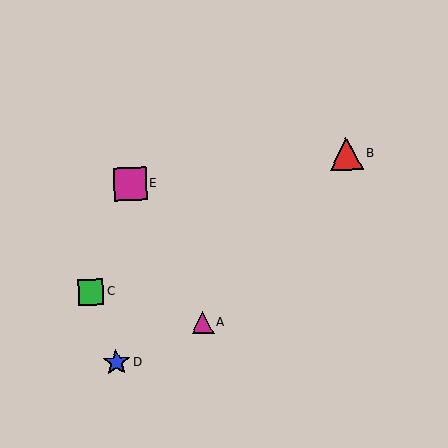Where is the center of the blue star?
The center of the blue star is at (116, 362).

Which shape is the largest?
The magenta square (labeled E) is the largest.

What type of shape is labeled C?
Shape C is a green square.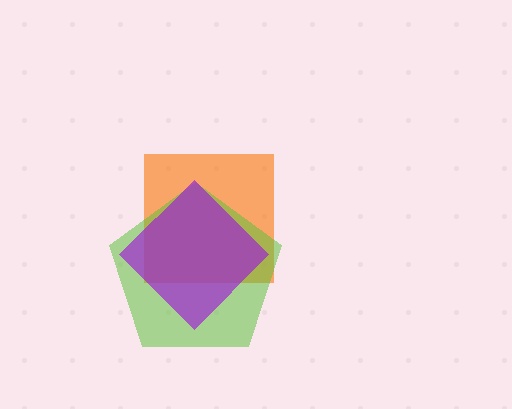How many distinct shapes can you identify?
There are 3 distinct shapes: an orange square, a lime pentagon, a purple diamond.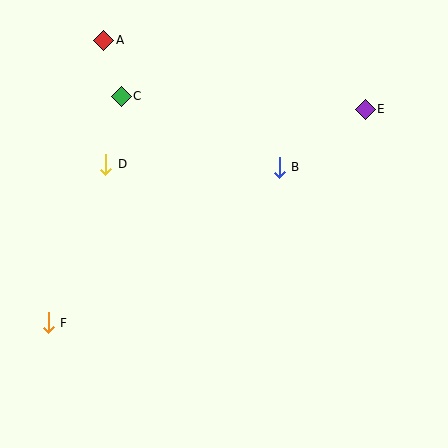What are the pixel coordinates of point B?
Point B is at (279, 167).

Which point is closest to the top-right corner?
Point E is closest to the top-right corner.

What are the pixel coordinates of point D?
Point D is at (106, 164).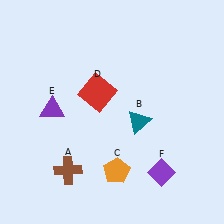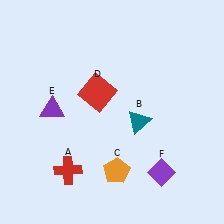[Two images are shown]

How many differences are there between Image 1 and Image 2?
There is 1 difference between the two images.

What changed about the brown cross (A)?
In Image 1, A is brown. In Image 2, it changed to red.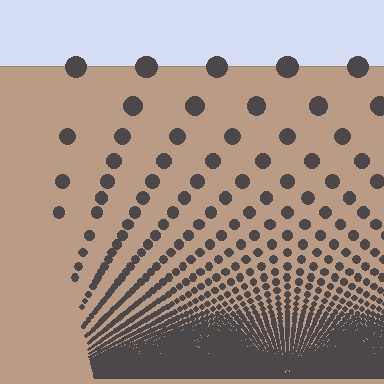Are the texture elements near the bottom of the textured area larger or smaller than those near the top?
Smaller. The gradient is inverted — elements near the bottom are smaller and denser.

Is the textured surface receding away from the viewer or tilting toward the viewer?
The surface appears to tilt toward the viewer. Texture elements get larger and sparser toward the top.